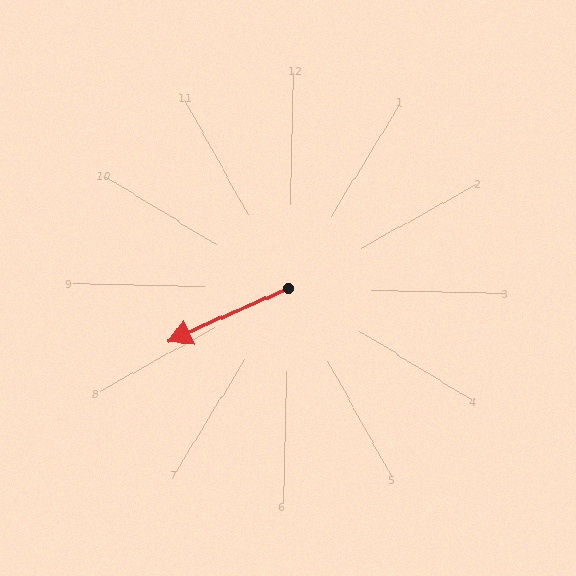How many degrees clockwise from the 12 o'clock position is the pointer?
Approximately 245 degrees.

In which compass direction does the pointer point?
Southwest.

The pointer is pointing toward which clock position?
Roughly 8 o'clock.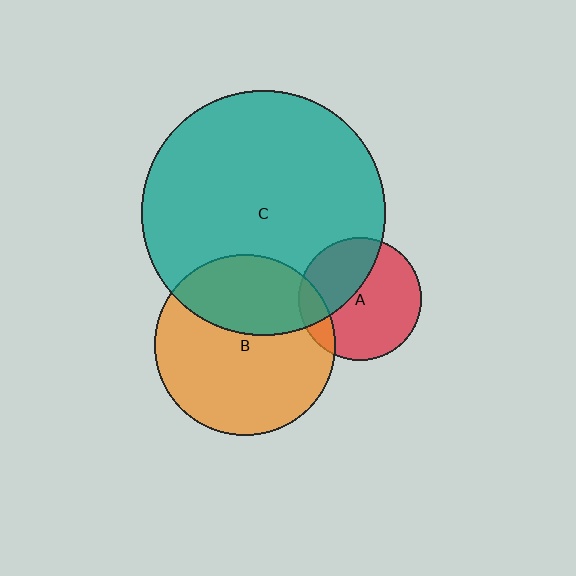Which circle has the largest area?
Circle C (teal).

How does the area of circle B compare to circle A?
Approximately 2.2 times.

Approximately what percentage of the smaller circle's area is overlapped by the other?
Approximately 40%.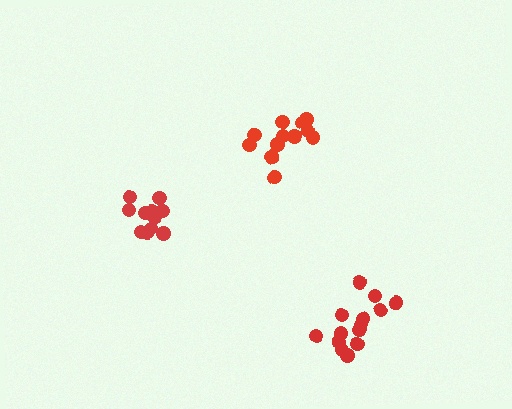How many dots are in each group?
Group 1: 11 dots, Group 2: 12 dots, Group 3: 14 dots (37 total).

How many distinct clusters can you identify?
There are 3 distinct clusters.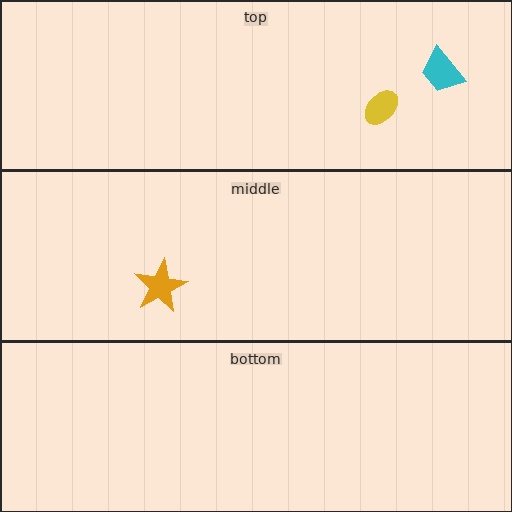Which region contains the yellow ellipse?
The top region.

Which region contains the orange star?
The middle region.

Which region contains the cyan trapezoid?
The top region.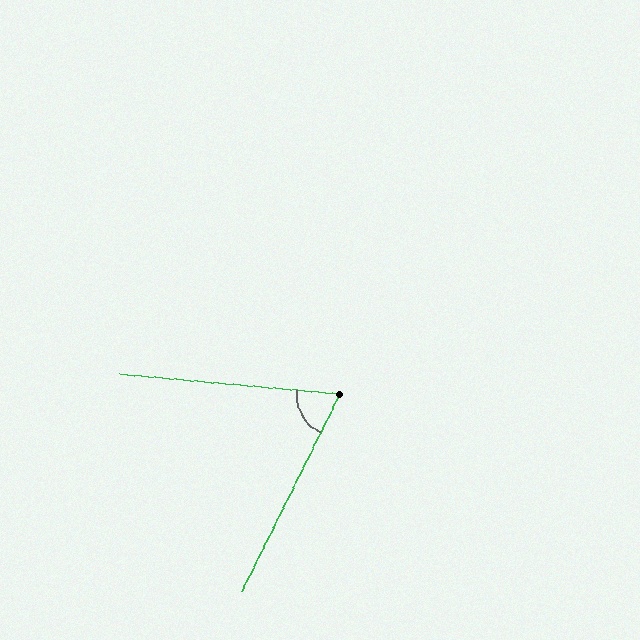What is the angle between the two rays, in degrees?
Approximately 69 degrees.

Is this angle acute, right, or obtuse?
It is acute.